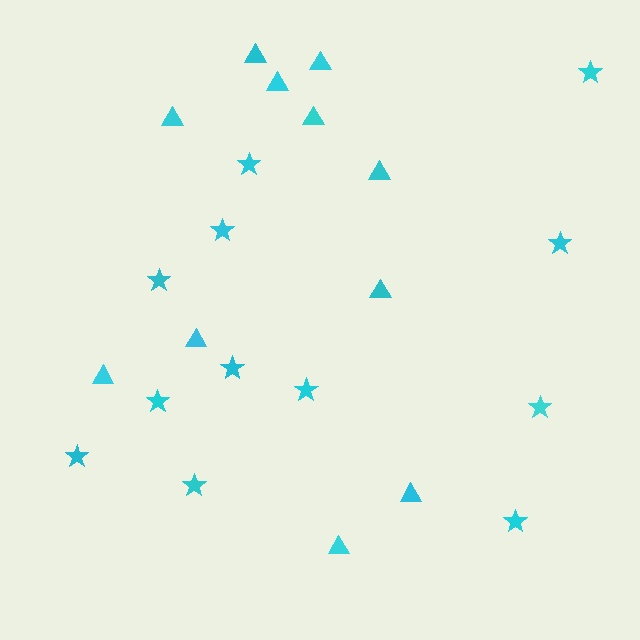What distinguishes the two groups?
There are 2 groups: one group of triangles (11) and one group of stars (12).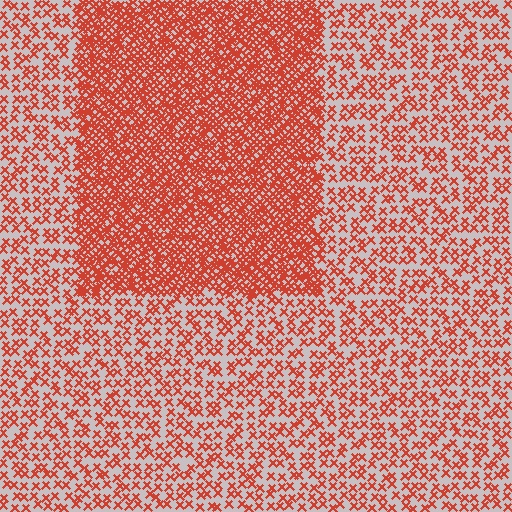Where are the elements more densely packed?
The elements are more densely packed inside the rectangle boundary.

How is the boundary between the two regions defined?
The boundary is defined by a change in element density (approximately 2.4x ratio). All elements are the same color, size, and shape.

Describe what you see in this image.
The image contains small red elements arranged at two different densities. A rectangle-shaped region is visible where the elements are more densely packed than the surrounding area.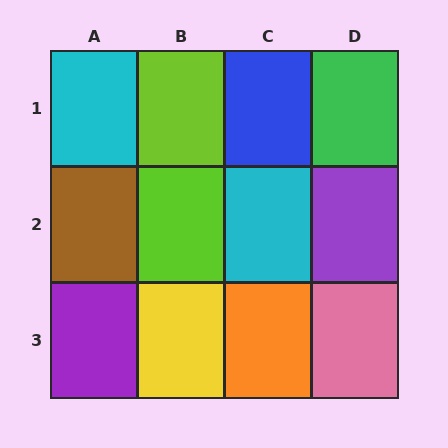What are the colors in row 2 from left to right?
Brown, lime, cyan, purple.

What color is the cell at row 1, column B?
Lime.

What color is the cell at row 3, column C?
Orange.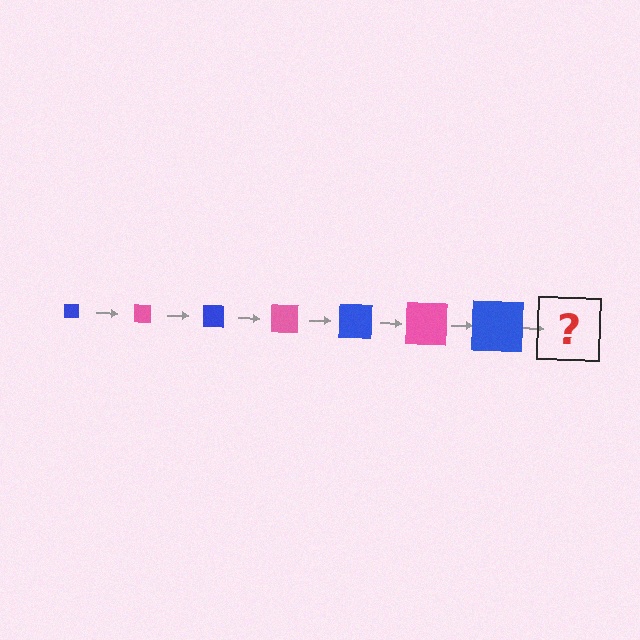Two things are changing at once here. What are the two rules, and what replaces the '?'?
The two rules are that the square grows larger each step and the color cycles through blue and pink. The '?' should be a pink square, larger than the previous one.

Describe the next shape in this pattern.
It should be a pink square, larger than the previous one.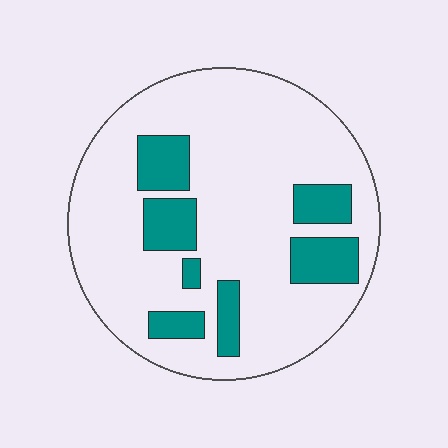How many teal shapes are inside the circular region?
7.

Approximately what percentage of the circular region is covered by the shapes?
Approximately 20%.